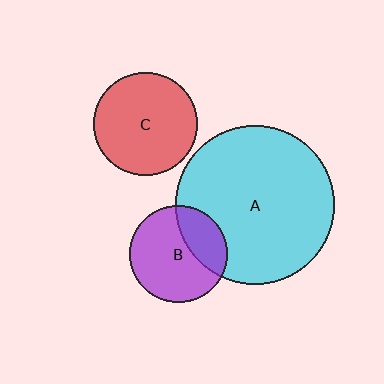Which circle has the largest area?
Circle A (cyan).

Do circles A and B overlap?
Yes.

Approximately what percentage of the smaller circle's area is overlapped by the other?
Approximately 30%.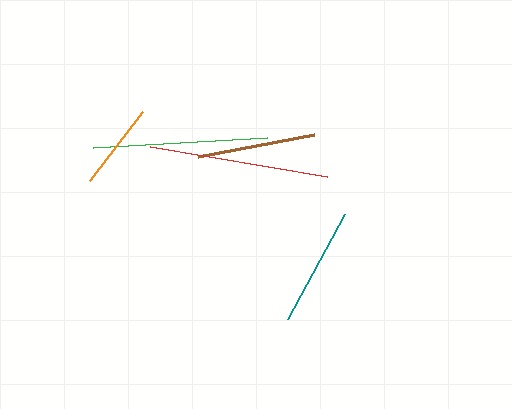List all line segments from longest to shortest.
From longest to shortest: red, green, teal, brown, orange.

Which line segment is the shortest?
The orange line is the shortest at approximately 87 pixels.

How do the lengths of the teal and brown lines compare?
The teal and brown lines are approximately the same length.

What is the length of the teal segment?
The teal segment is approximately 119 pixels long.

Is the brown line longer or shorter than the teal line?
The teal line is longer than the brown line.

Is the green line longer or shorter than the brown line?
The green line is longer than the brown line.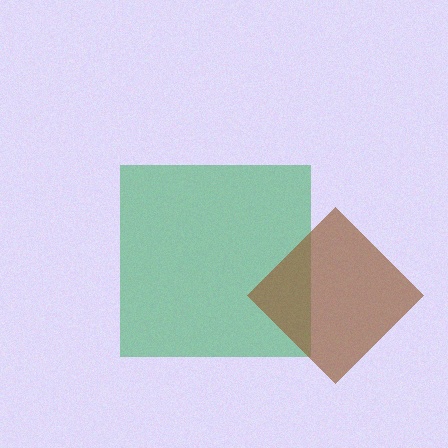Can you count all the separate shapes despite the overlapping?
Yes, there are 2 separate shapes.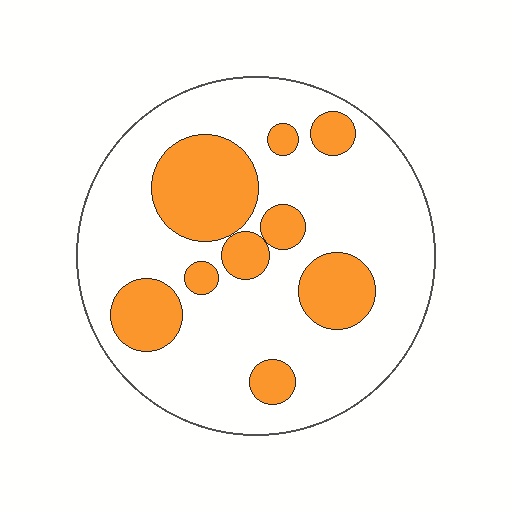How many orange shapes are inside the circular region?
9.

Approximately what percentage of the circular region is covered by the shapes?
Approximately 25%.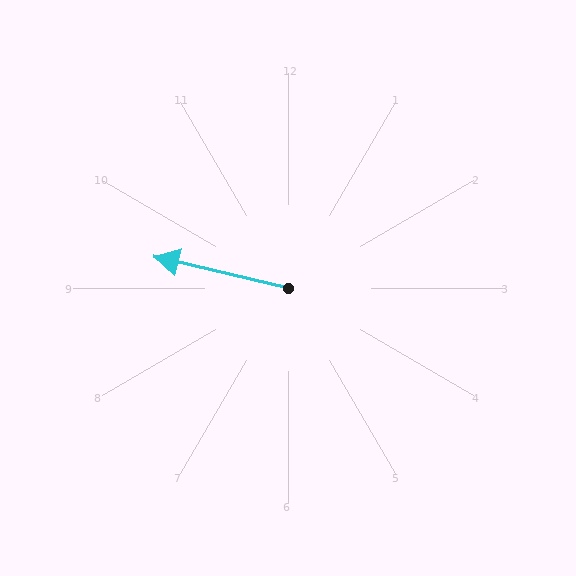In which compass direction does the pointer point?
West.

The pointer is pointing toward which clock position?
Roughly 9 o'clock.